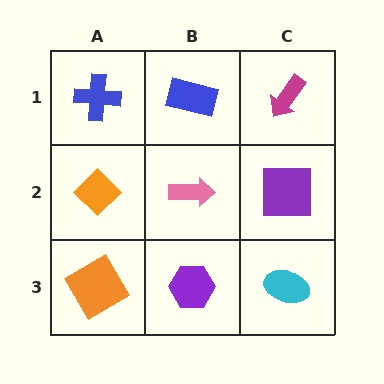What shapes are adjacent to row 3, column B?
A pink arrow (row 2, column B), an orange diamond (row 3, column A), a cyan ellipse (row 3, column C).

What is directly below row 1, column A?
An orange diamond.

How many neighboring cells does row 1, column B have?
3.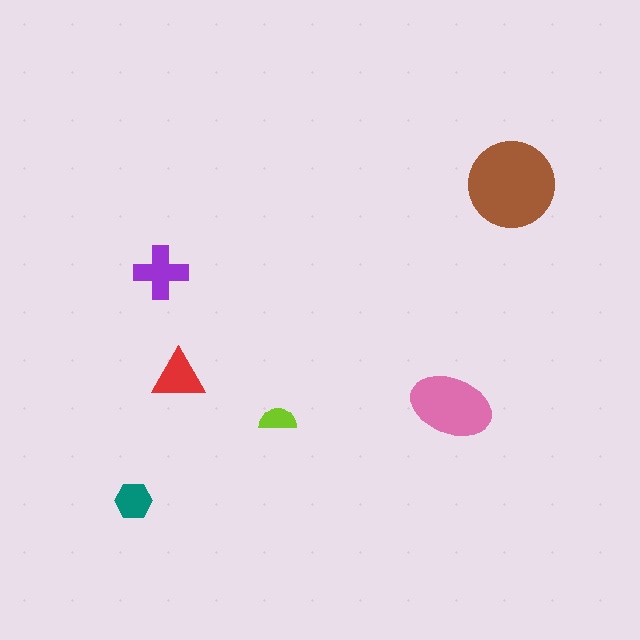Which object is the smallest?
The lime semicircle.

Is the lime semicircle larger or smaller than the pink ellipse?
Smaller.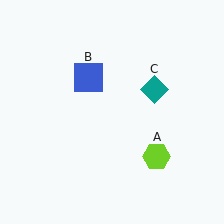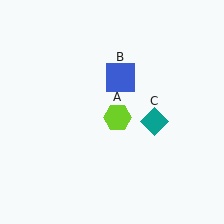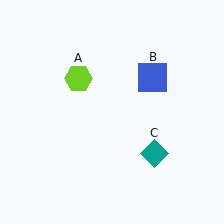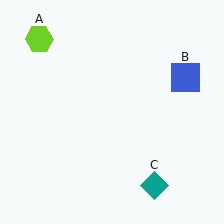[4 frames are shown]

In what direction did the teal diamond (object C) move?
The teal diamond (object C) moved down.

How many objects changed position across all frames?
3 objects changed position: lime hexagon (object A), blue square (object B), teal diamond (object C).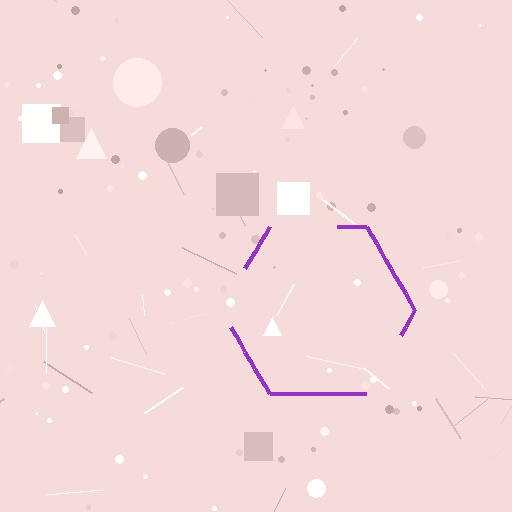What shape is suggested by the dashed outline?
The dashed outline suggests a hexagon.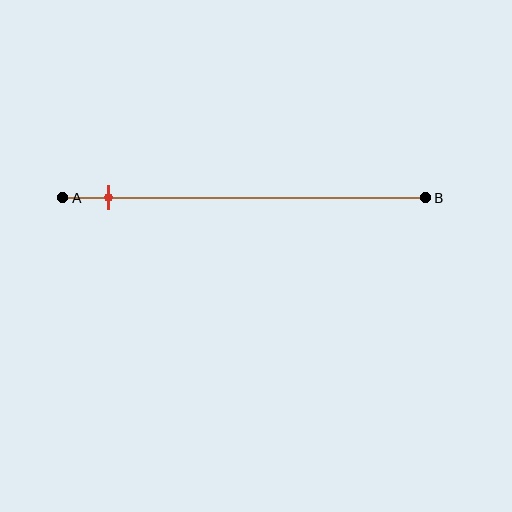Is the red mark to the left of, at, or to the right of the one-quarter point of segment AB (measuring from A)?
The red mark is to the left of the one-quarter point of segment AB.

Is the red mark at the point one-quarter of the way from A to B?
No, the mark is at about 15% from A, not at the 25% one-quarter point.